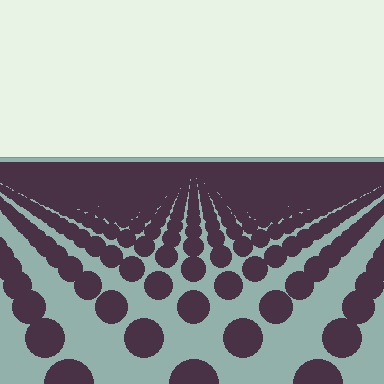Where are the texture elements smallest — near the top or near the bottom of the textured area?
Near the top.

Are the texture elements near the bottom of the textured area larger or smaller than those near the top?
Larger. Near the bottom, elements are closer to the viewer and appear at a bigger on-screen size.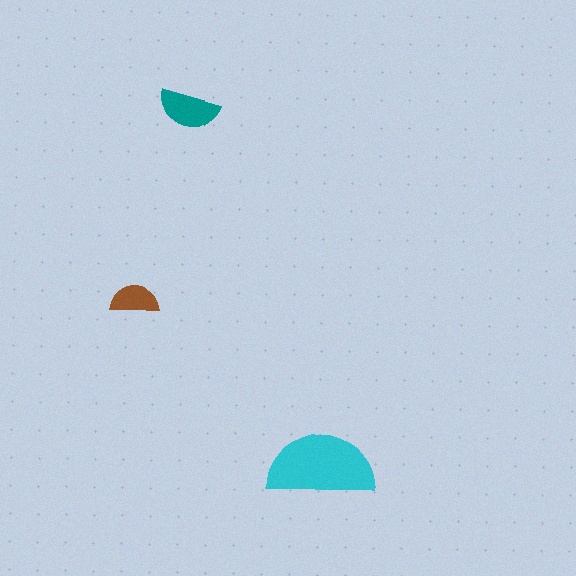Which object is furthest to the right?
The cyan semicircle is rightmost.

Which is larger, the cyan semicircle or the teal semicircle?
The cyan one.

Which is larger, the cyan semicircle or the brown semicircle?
The cyan one.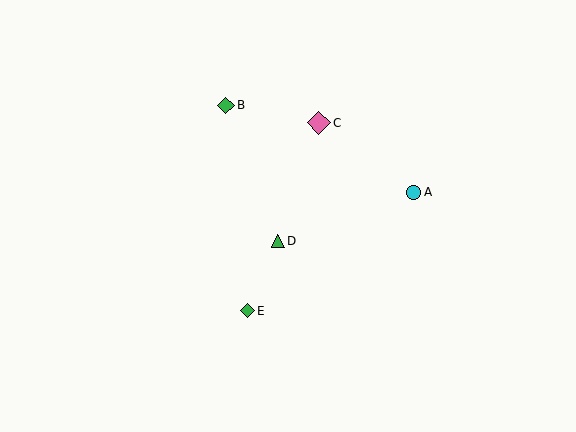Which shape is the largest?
The pink diamond (labeled C) is the largest.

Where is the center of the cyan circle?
The center of the cyan circle is at (414, 192).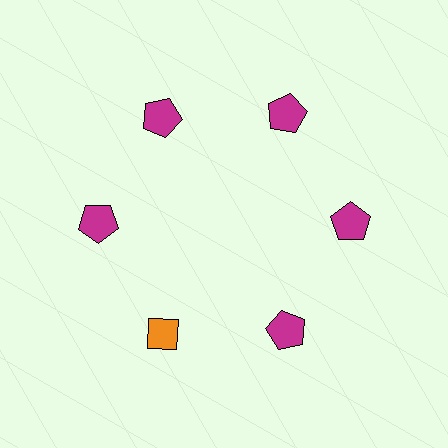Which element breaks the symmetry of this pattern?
The orange diamond at roughly the 7 o'clock position breaks the symmetry. All other shapes are magenta pentagons.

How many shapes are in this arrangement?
There are 6 shapes arranged in a ring pattern.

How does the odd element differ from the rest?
It differs in both color (orange instead of magenta) and shape (diamond instead of pentagon).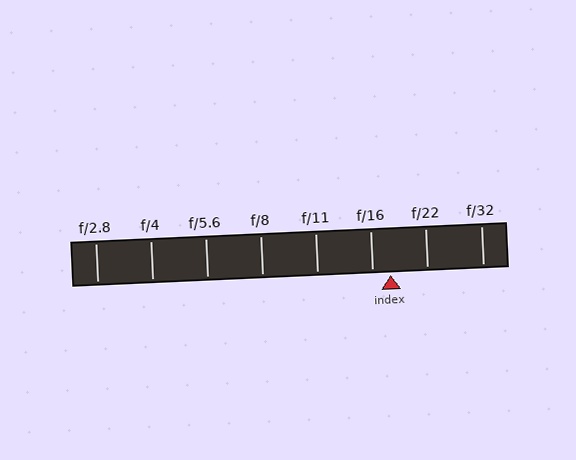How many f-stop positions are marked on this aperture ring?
There are 8 f-stop positions marked.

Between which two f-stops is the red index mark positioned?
The index mark is between f/16 and f/22.